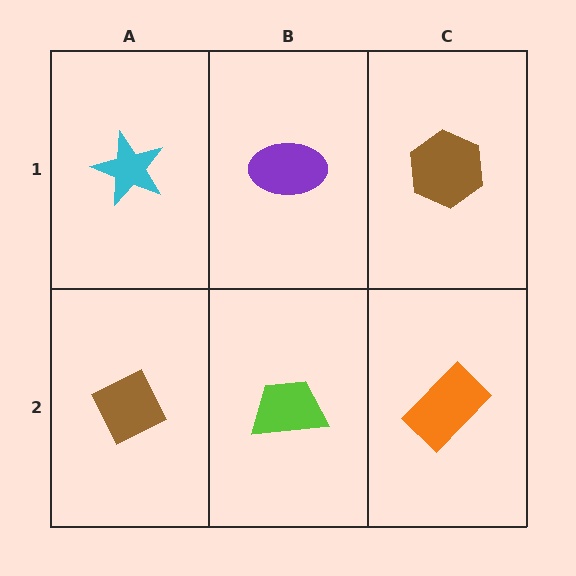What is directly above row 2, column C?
A brown hexagon.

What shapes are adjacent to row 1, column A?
A brown diamond (row 2, column A), a purple ellipse (row 1, column B).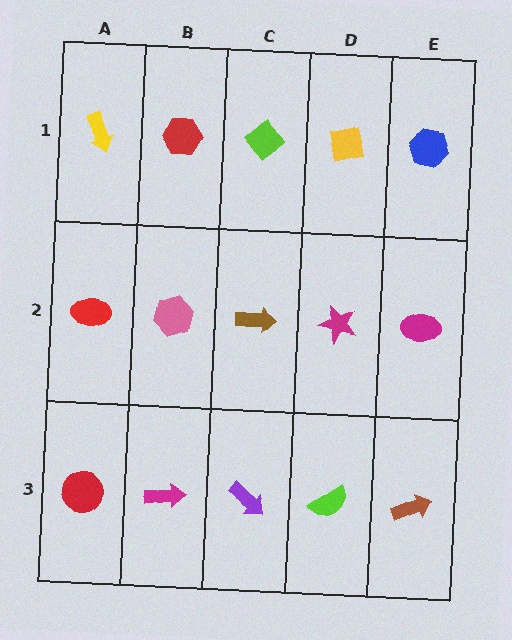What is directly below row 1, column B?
A pink hexagon.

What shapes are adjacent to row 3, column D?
A magenta star (row 2, column D), a purple arrow (row 3, column C), a brown arrow (row 3, column E).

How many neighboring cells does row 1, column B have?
3.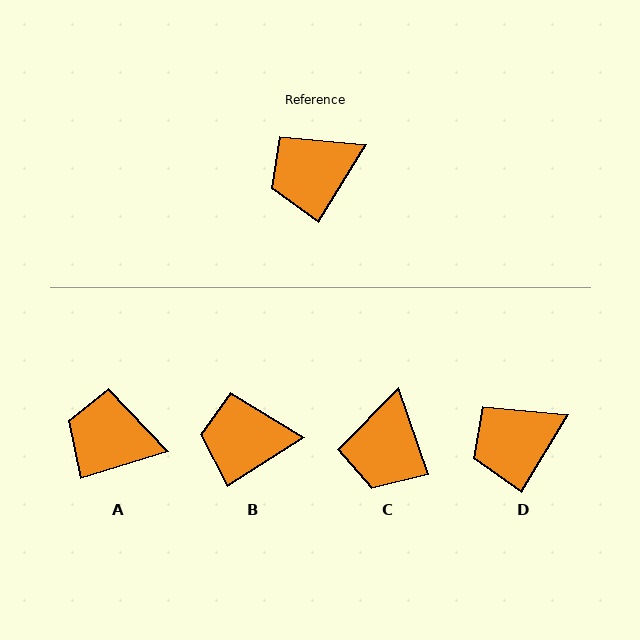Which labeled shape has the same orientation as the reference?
D.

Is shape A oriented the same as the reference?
No, it is off by about 42 degrees.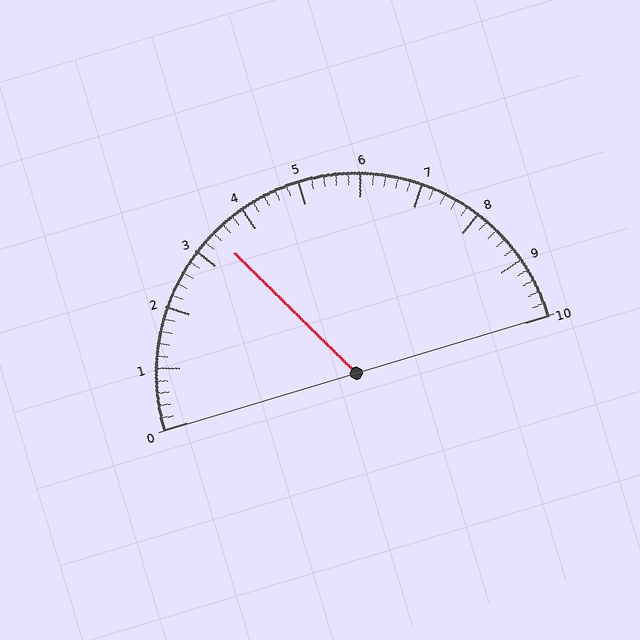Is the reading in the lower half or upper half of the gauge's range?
The reading is in the lower half of the range (0 to 10).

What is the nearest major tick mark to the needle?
The nearest major tick mark is 3.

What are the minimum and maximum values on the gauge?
The gauge ranges from 0 to 10.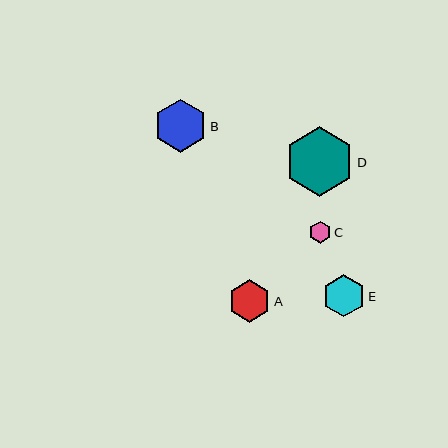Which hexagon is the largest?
Hexagon D is the largest with a size of approximately 69 pixels.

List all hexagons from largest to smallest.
From largest to smallest: D, B, A, E, C.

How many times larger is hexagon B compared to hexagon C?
Hexagon B is approximately 2.4 times the size of hexagon C.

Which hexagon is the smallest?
Hexagon C is the smallest with a size of approximately 22 pixels.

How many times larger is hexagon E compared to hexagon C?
Hexagon E is approximately 1.9 times the size of hexagon C.